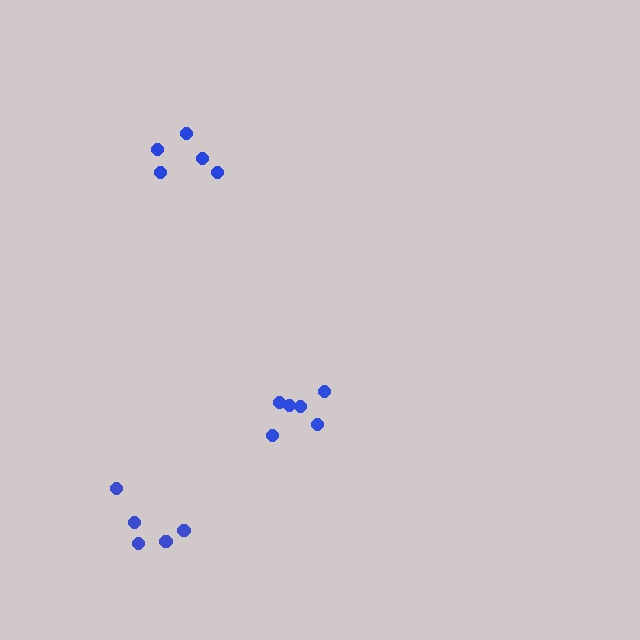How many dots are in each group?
Group 1: 6 dots, Group 2: 5 dots, Group 3: 5 dots (16 total).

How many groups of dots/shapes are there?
There are 3 groups.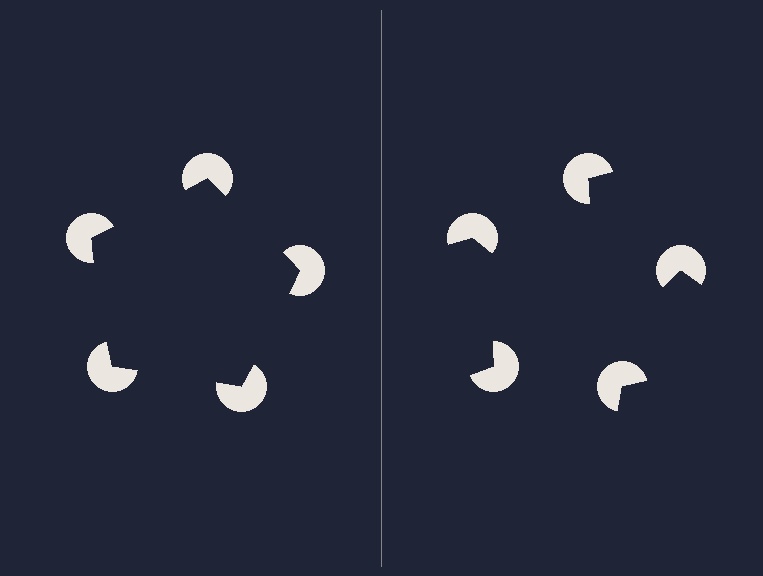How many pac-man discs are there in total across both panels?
10 — 5 on each side.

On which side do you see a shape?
An illusory pentagon appears on the left side. On the right side the wedge cuts are rotated, so no coherent shape forms.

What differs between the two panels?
The pac-man discs are positioned identically on both sides; only the wedge orientations differ. On the left they align to a pentagon; on the right they are misaligned.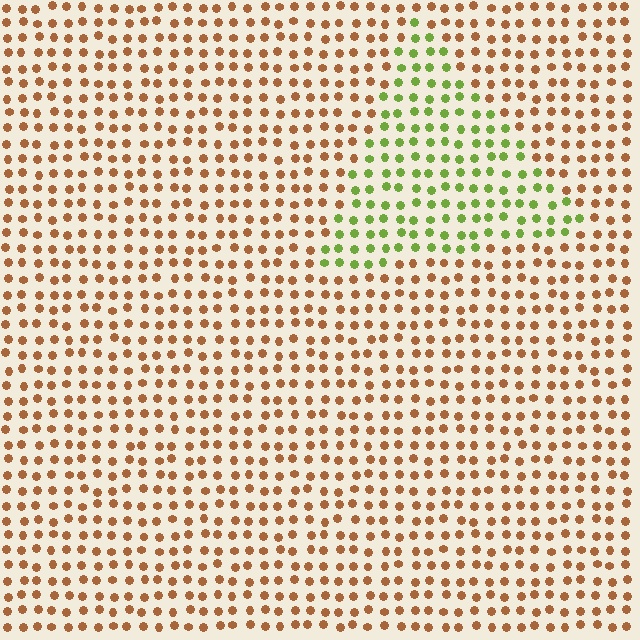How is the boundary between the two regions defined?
The boundary is defined purely by a slight shift in hue (about 68 degrees). Spacing, size, and orientation are identical on both sides.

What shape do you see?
I see a triangle.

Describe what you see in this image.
The image is filled with small brown elements in a uniform arrangement. A triangle-shaped region is visible where the elements are tinted to a slightly different hue, forming a subtle color boundary.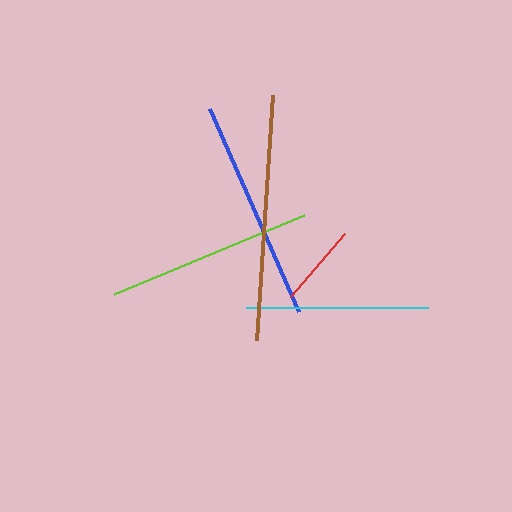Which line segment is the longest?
The brown line is the longest at approximately 246 pixels.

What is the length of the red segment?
The red segment is approximately 84 pixels long.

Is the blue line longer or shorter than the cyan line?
The blue line is longer than the cyan line.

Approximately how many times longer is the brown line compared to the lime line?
The brown line is approximately 1.2 times the length of the lime line.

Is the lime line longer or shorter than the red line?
The lime line is longer than the red line.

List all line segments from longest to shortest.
From longest to shortest: brown, blue, lime, cyan, red.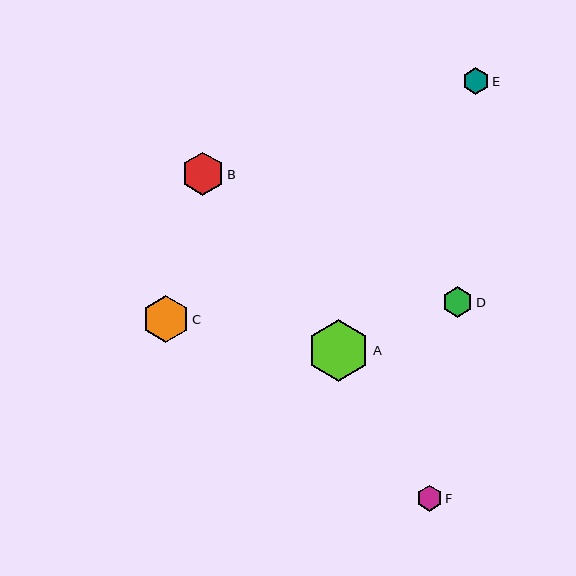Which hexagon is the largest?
Hexagon A is the largest with a size of approximately 62 pixels.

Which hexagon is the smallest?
Hexagon F is the smallest with a size of approximately 26 pixels.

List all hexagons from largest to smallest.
From largest to smallest: A, C, B, D, E, F.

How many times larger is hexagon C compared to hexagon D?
Hexagon C is approximately 1.6 times the size of hexagon D.